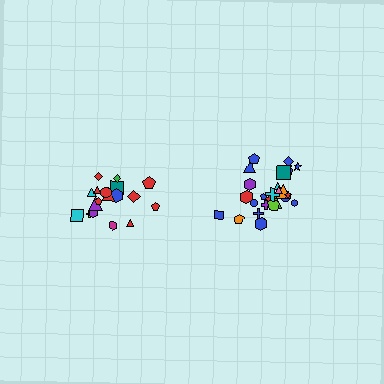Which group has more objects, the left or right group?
The right group.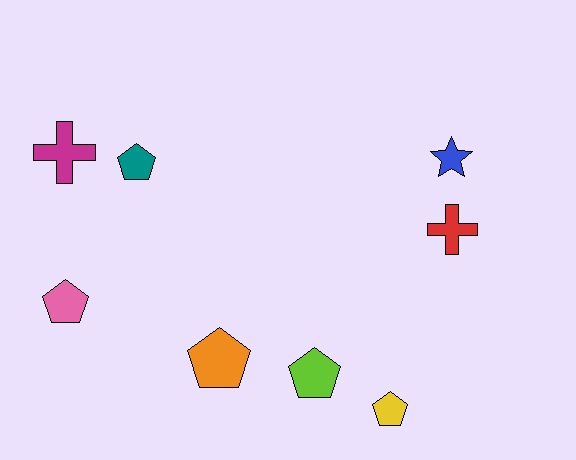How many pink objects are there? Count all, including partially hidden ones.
There is 1 pink object.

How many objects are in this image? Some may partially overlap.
There are 8 objects.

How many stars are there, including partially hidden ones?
There is 1 star.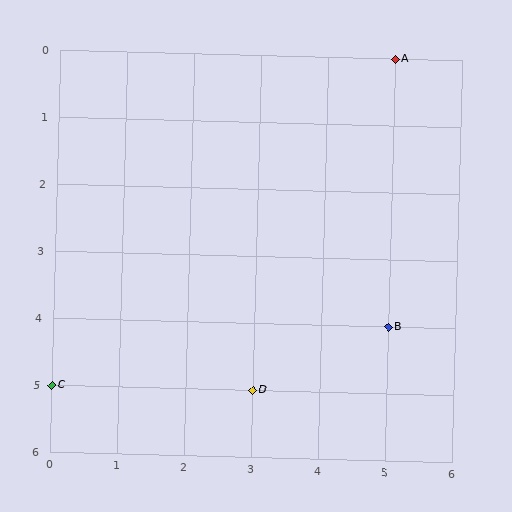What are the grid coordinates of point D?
Point D is at grid coordinates (3, 5).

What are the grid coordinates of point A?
Point A is at grid coordinates (5, 0).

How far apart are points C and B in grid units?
Points C and B are 5 columns and 1 row apart (about 5.1 grid units diagonally).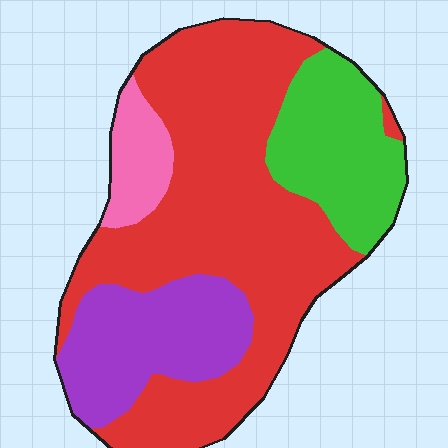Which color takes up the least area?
Pink, at roughly 5%.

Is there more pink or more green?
Green.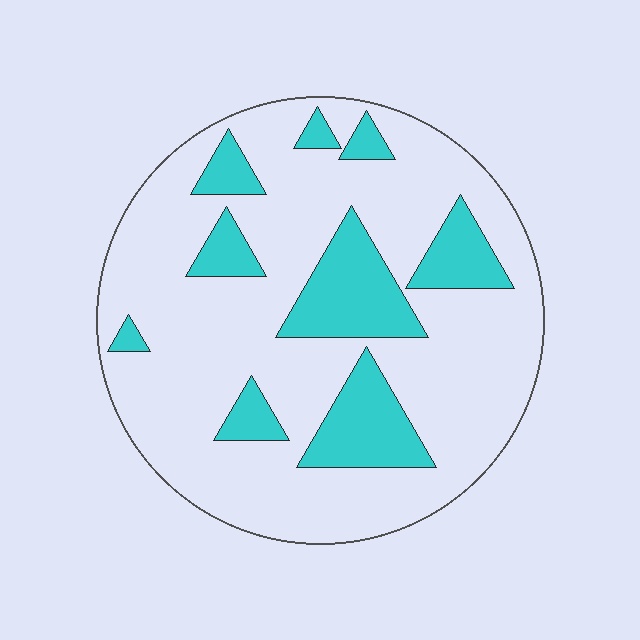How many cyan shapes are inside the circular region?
9.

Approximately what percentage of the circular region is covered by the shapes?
Approximately 25%.